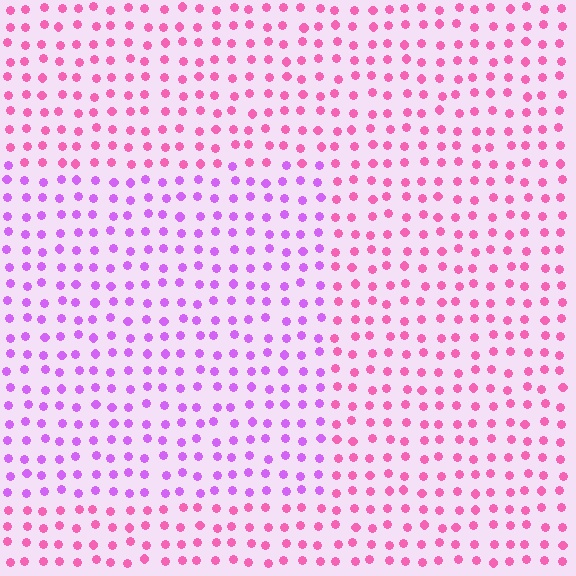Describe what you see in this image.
The image is filled with small pink elements in a uniform arrangement. A rectangle-shaped region is visible where the elements are tinted to a slightly different hue, forming a subtle color boundary.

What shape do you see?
I see a rectangle.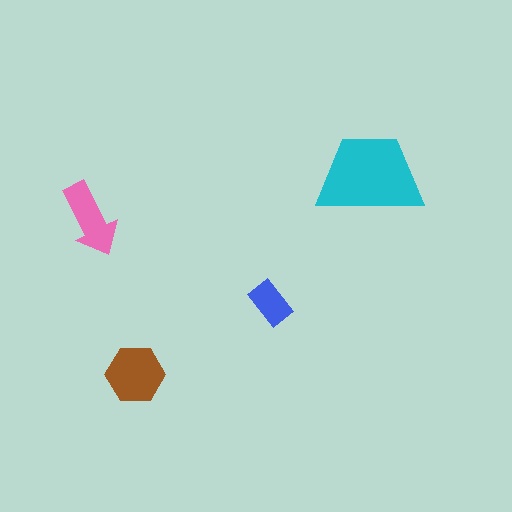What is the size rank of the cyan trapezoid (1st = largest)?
1st.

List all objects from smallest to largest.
The blue rectangle, the pink arrow, the brown hexagon, the cyan trapezoid.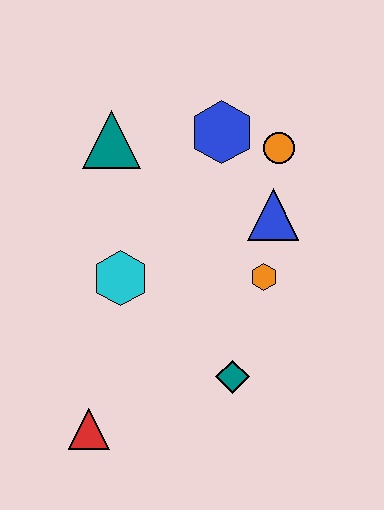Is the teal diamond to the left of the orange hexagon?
Yes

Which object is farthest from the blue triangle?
The red triangle is farthest from the blue triangle.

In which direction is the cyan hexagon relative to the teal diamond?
The cyan hexagon is to the left of the teal diamond.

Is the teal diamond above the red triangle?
Yes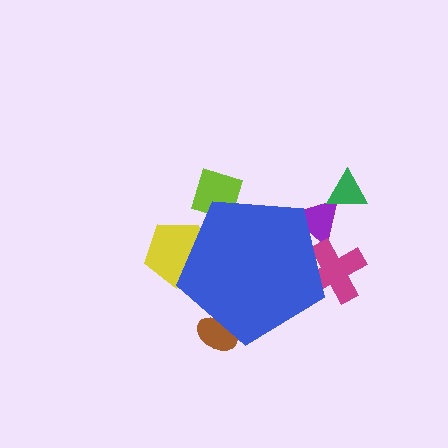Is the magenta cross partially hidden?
Yes, the magenta cross is partially hidden behind the blue pentagon.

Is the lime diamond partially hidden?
Yes, the lime diamond is partially hidden behind the blue pentagon.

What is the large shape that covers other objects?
A blue pentagon.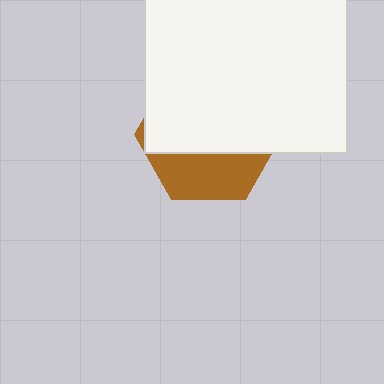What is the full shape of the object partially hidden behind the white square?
The partially hidden object is a brown hexagon.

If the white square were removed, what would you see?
You would see the complete brown hexagon.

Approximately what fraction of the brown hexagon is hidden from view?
Roughly 67% of the brown hexagon is hidden behind the white square.